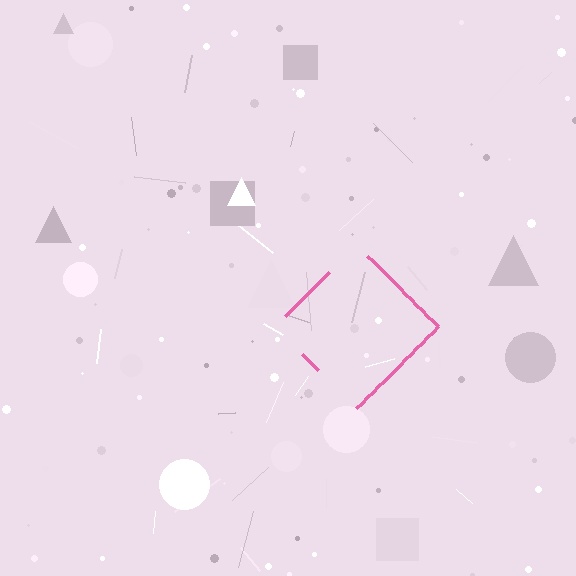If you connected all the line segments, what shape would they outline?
They would outline a diamond.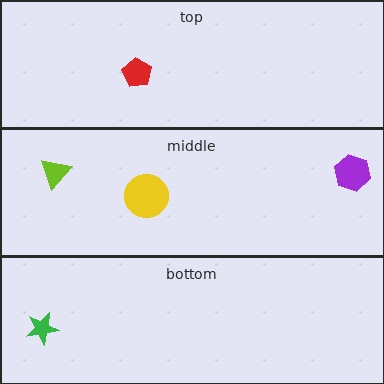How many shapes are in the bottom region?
1.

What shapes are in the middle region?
The purple hexagon, the lime triangle, the yellow circle.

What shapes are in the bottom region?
The green star.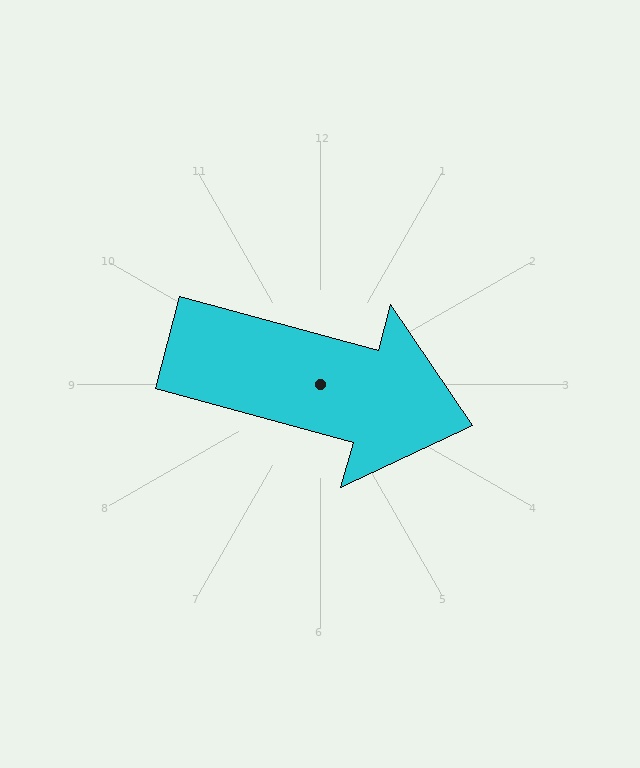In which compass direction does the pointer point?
East.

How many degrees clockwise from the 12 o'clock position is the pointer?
Approximately 105 degrees.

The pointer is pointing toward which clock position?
Roughly 4 o'clock.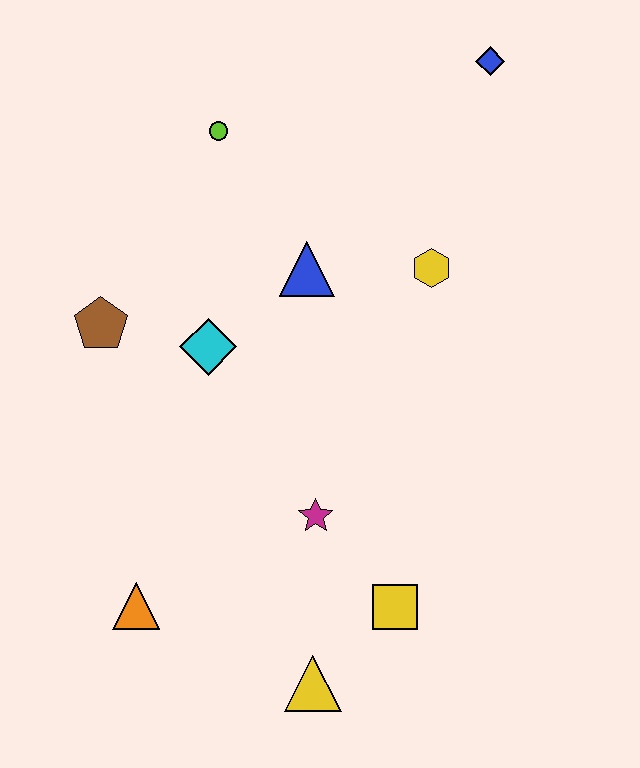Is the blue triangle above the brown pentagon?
Yes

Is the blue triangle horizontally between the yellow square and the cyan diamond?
Yes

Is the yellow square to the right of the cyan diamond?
Yes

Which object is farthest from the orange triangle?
The blue diamond is farthest from the orange triangle.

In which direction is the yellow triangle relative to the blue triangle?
The yellow triangle is below the blue triangle.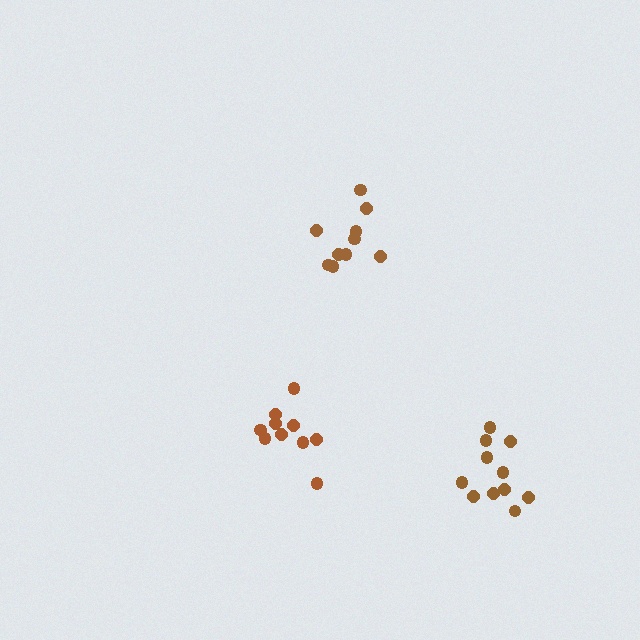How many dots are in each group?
Group 1: 10 dots, Group 2: 10 dots, Group 3: 11 dots (31 total).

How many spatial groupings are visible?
There are 3 spatial groupings.